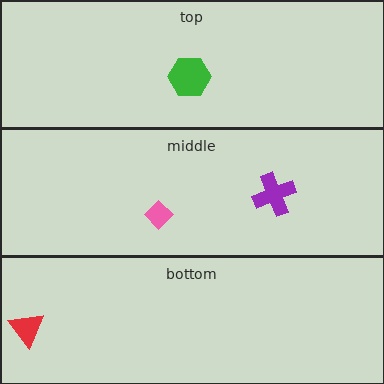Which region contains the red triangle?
The bottom region.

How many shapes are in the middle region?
2.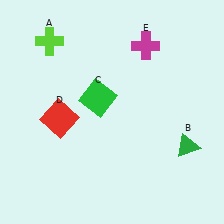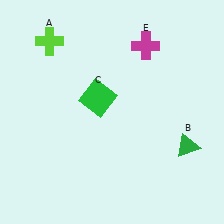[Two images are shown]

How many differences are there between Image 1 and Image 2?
There is 1 difference between the two images.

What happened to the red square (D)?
The red square (D) was removed in Image 2. It was in the bottom-left area of Image 1.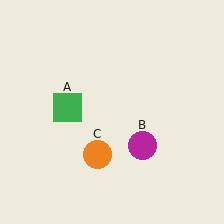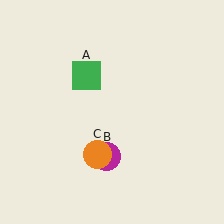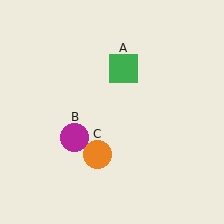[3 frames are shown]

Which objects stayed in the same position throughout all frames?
Orange circle (object C) remained stationary.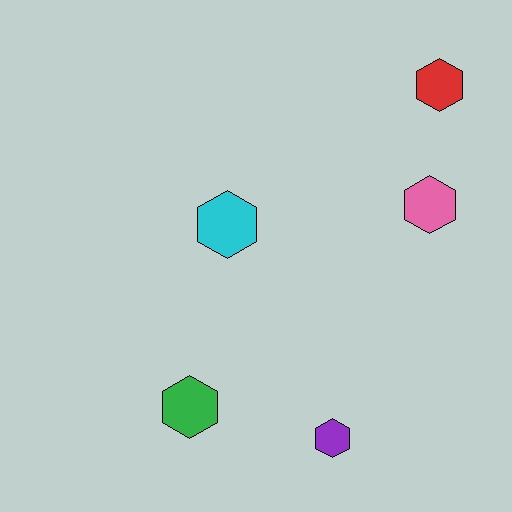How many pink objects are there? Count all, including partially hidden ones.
There is 1 pink object.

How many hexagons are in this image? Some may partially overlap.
There are 5 hexagons.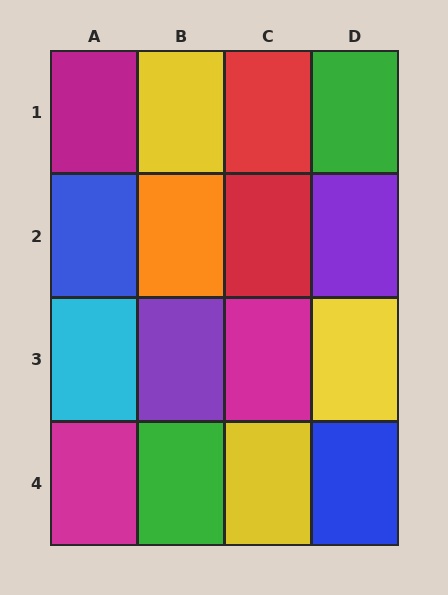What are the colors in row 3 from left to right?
Cyan, purple, magenta, yellow.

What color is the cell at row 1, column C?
Red.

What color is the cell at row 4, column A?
Magenta.